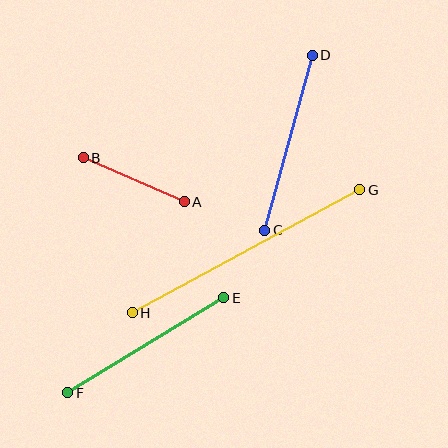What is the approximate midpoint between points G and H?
The midpoint is at approximately (246, 251) pixels.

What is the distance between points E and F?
The distance is approximately 182 pixels.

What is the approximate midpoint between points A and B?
The midpoint is at approximately (134, 180) pixels.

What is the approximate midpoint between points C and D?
The midpoint is at approximately (289, 143) pixels.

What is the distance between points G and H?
The distance is approximately 259 pixels.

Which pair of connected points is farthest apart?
Points G and H are farthest apart.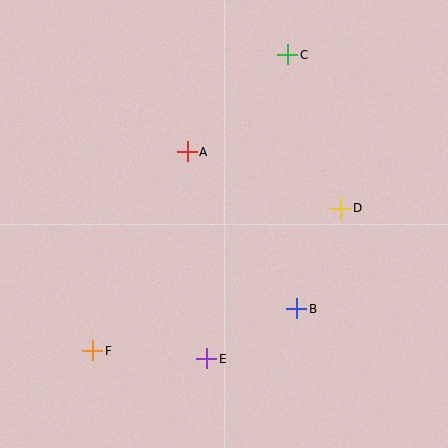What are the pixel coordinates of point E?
Point E is at (207, 359).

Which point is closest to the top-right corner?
Point C is closest to the top-right corner.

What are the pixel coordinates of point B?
Point B is at (297, 309).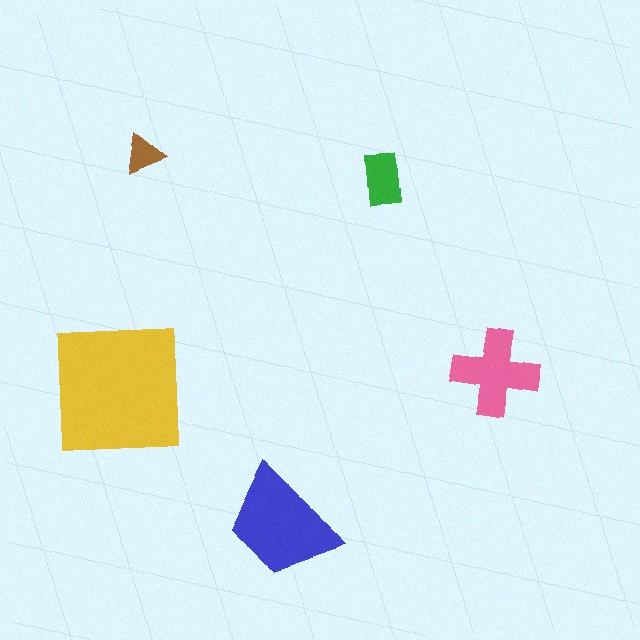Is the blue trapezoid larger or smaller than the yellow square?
Smaller.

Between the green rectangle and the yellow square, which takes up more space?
The yellow square.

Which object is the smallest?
The brown triangle.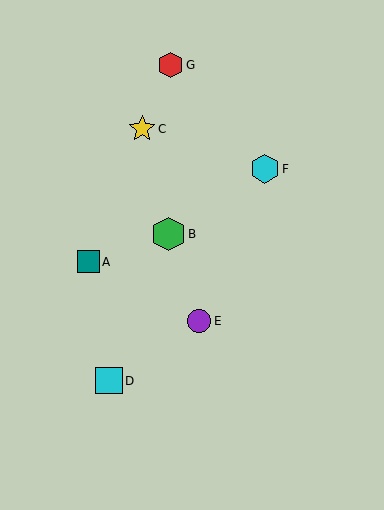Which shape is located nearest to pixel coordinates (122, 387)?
The cyan square (labeled D) at (109, 381) is nearest to that location.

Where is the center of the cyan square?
The center of the cyan square is at (109, 381).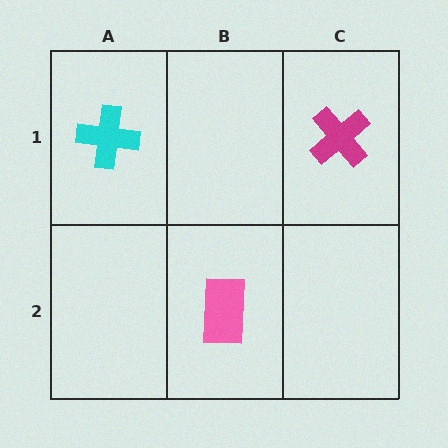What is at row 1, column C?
A magenta cross.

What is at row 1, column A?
A cyan cross.